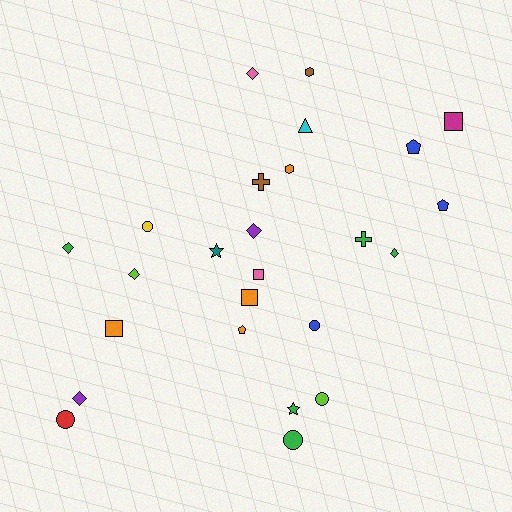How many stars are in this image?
There are 2 stars.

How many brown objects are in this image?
There are 2 brown objects.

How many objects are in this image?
There are 25 objects.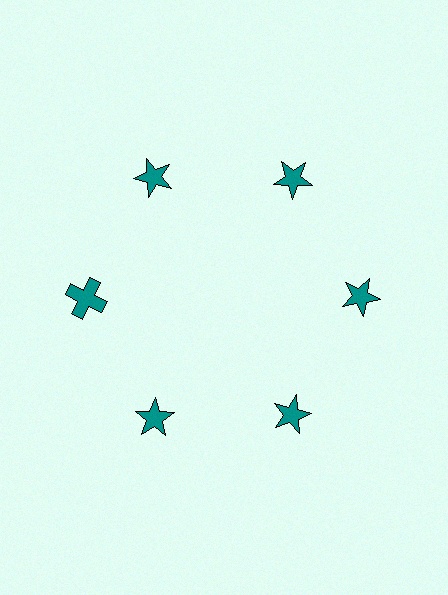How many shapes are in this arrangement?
There are 6 shapes arranged in a ring pattern.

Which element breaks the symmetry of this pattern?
The teal cross at roughly the 9 o'clock position breaks the symmetry. All other shapes are teal stars.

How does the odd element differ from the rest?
It has a different shape: cross instead of star.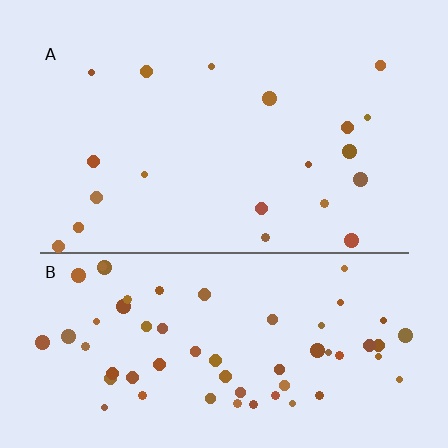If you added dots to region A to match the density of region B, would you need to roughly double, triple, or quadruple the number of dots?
Approximately triple.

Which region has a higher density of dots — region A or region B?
B (the bottom).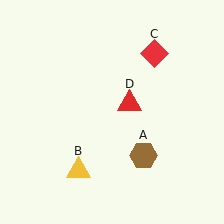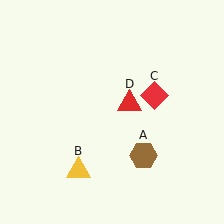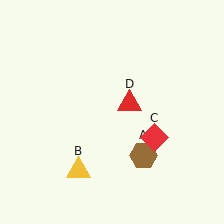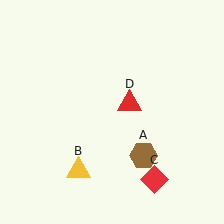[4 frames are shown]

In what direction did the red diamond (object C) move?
The red diamond (object C) moved down.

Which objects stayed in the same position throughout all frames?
Brown hexagon (object A) and yellow triangle (object B) and red triangle (object D) remained stationary.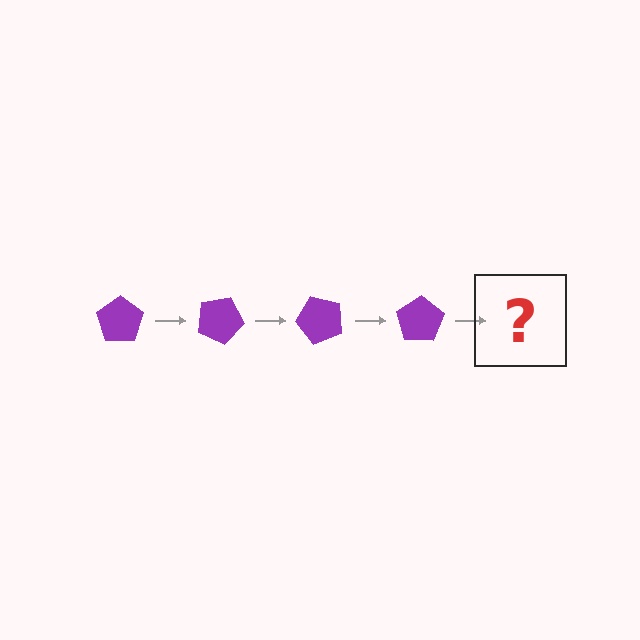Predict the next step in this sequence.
The next step is a purple pentagon rotated 100 degrees.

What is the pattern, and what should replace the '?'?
The pattern is that the pentagon rotates 25 degrees each step. The '?' should be a purple pentagon rotated 100 degrees.